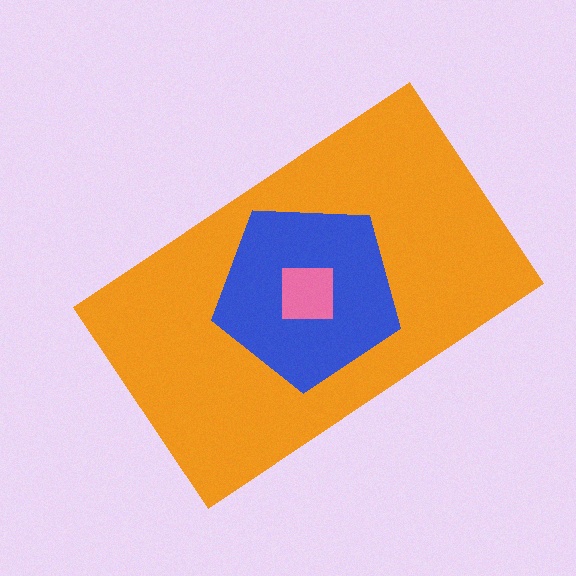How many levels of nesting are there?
3.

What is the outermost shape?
The orange rectangle.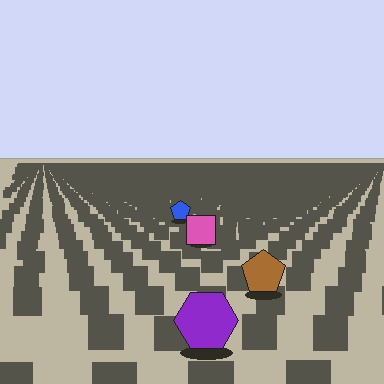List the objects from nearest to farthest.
From nearest to farthest: the purple hexagon, the brown pentagon, the pink square, the blue pentagon.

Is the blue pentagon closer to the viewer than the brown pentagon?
No. The brown pentagon is closer — you can tell from the texture gradient: the ground texture is coarser near it.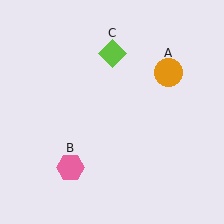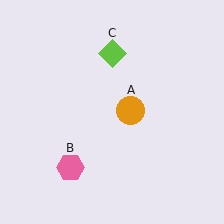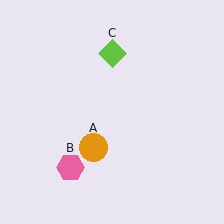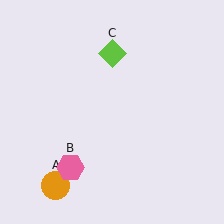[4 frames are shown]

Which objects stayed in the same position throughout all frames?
Pink hexagon (object B) and lime diamond (object C) remained stationary.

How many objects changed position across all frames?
1 object changed position: orange circle (object A).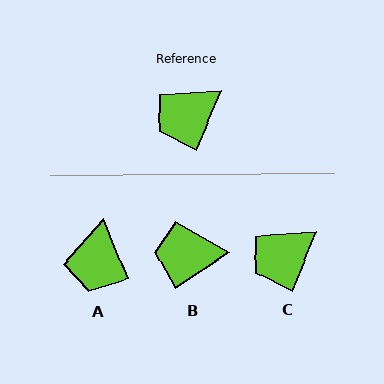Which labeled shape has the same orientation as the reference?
C.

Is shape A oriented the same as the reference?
No, it is off by about 45 degrees.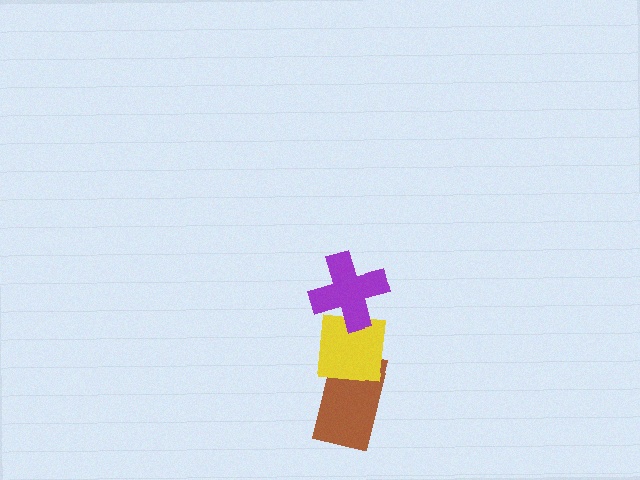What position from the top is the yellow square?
The yellow square is 2nd from the top.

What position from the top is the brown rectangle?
The brown rectangle is 3rd from the top.